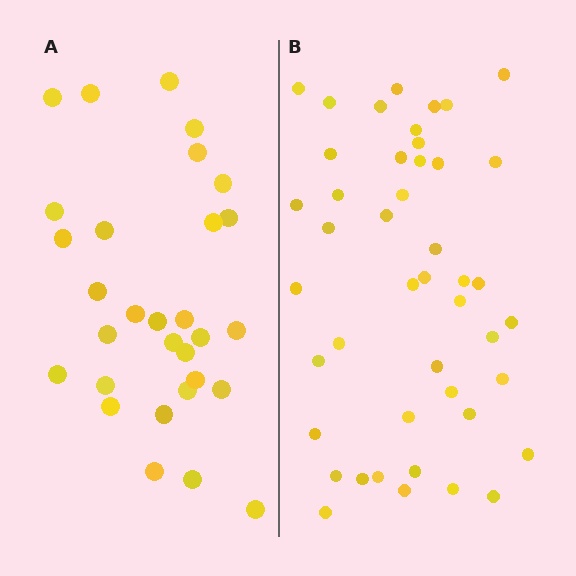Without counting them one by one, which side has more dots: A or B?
Region B (the right region) has more dots.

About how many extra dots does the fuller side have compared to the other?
Region B has approximately 15 more dots than region A.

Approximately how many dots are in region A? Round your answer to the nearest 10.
About 30 dots.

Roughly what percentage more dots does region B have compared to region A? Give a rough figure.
About 50% more.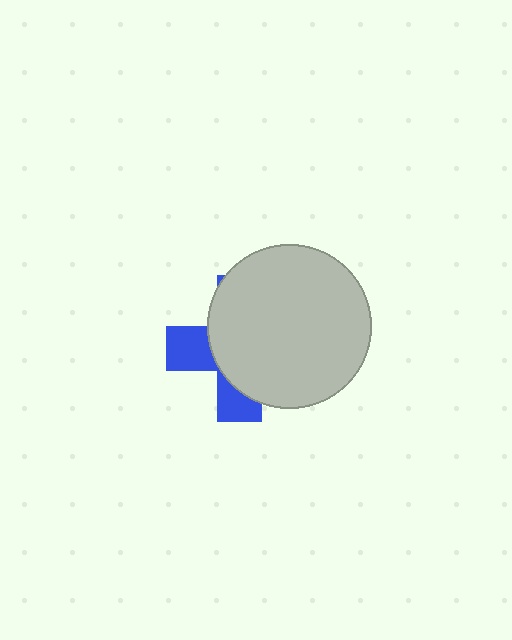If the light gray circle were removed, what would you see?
You would see the complete blue cross.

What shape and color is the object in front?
The object in front is a light gray circle.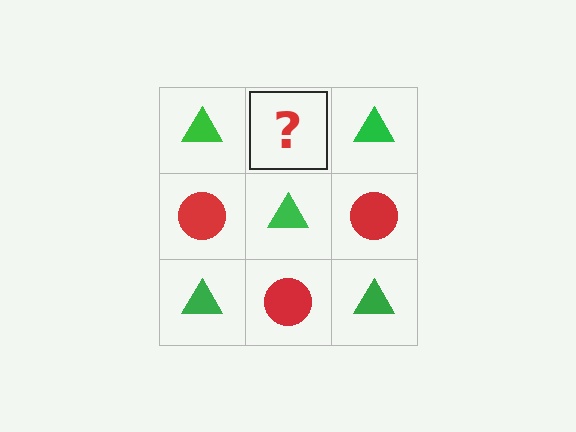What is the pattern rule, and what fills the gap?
The rule is that it alternates green triangle and red circle in a checkerboard pattern. The gap should be filled with a red circle.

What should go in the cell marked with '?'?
The missing cell should contain a red circle.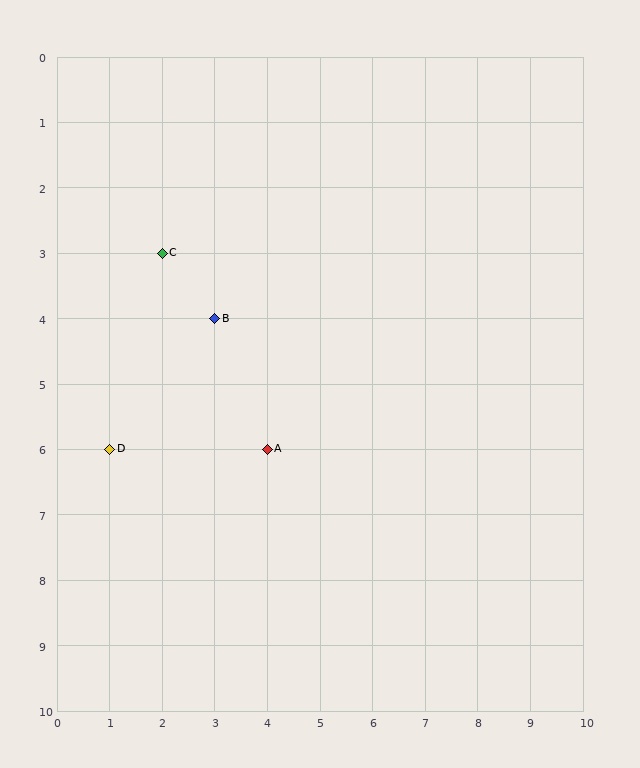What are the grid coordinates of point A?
Point A is at grid coordinates (4, 6).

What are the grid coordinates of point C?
Point C is at grid coordinates (2, 3).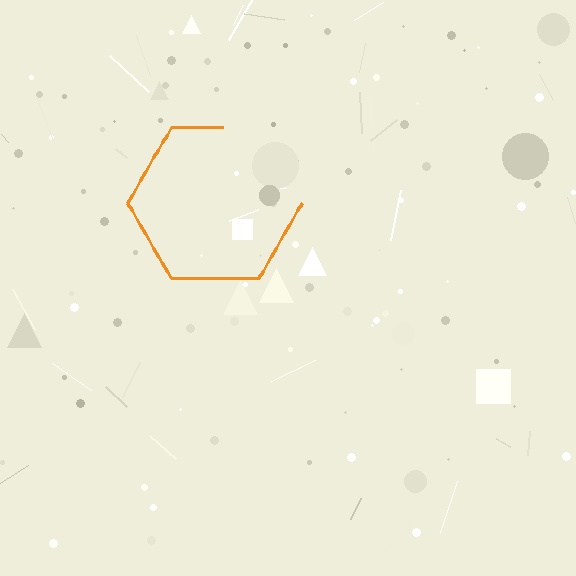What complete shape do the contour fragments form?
The contour fragments form a hexagon.